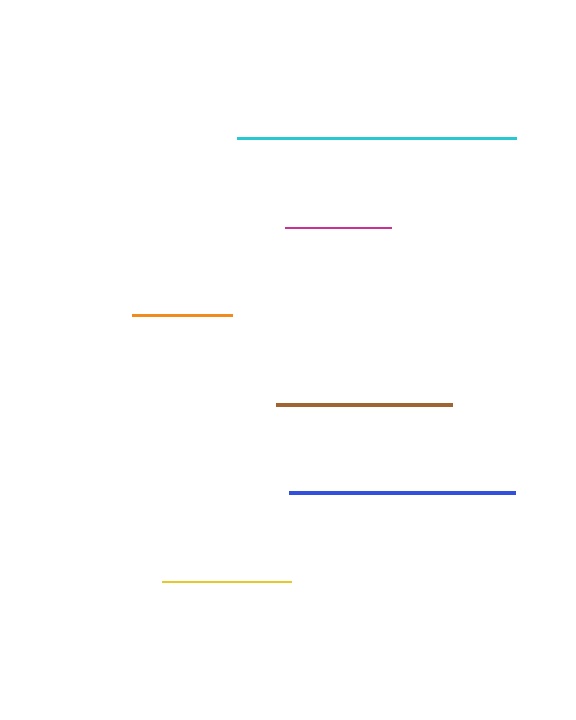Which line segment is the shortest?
The orange line is the shortest at approximately 99 pixels.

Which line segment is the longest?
The cyan line is the longest at approximately 278 pixels.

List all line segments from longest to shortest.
From longest to shortest: cyan, blue, brown, yellow, magenta, orange.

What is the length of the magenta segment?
The magenta segment is approximately 105 pixels long.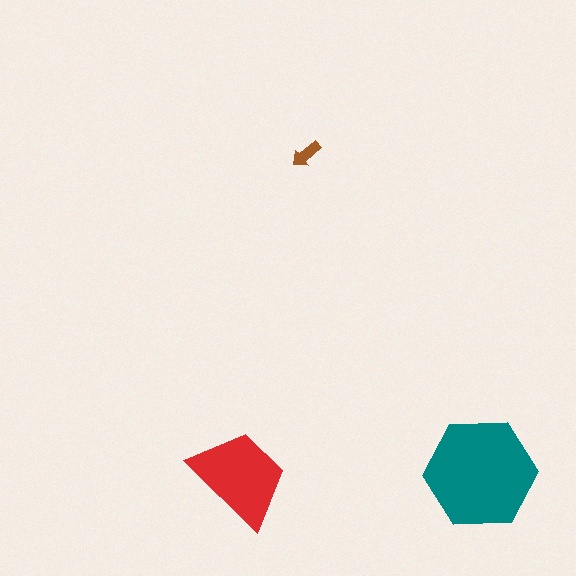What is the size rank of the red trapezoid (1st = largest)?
2nd.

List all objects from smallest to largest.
The brown arrow, the red trapezoid, the teal hexagon.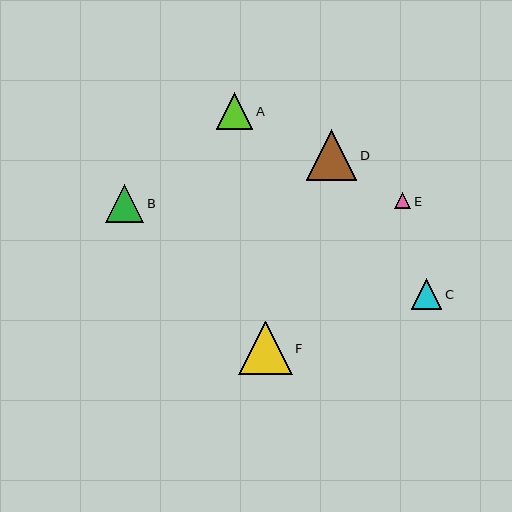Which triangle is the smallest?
Triangle E is the smallest with a size of approximately 16 pixels.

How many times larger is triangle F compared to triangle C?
Triangle F is approximately 1.7 times the size of triangle C.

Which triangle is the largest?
Triangle F is the largest with a size of approximately 53 pixels.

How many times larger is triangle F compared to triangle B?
Triangle F is approximately 1.4 times the size of triangle B.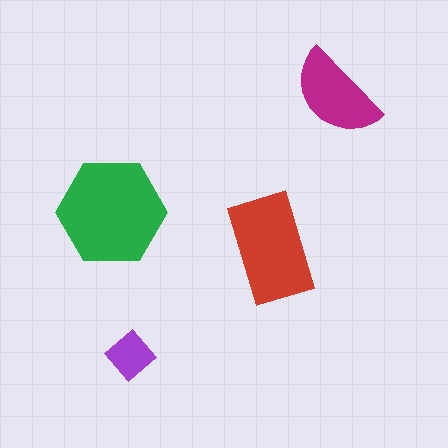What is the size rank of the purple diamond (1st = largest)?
4th.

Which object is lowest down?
The purple diamond is bottommost.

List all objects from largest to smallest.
The green hexagon, the red rectangle, the magenta semicircle, the purple diamond.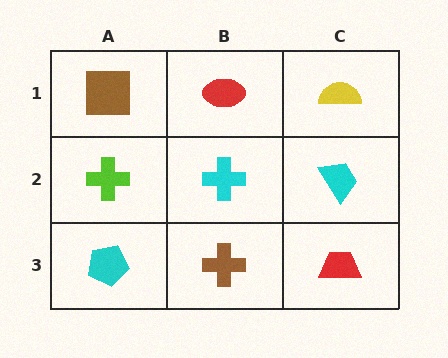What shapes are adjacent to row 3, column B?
A cyan cross (row 2, column B), a cyan pentagon (row 3, column A), a red trapezoid (row 3, column C).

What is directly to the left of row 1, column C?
A red ellipse.